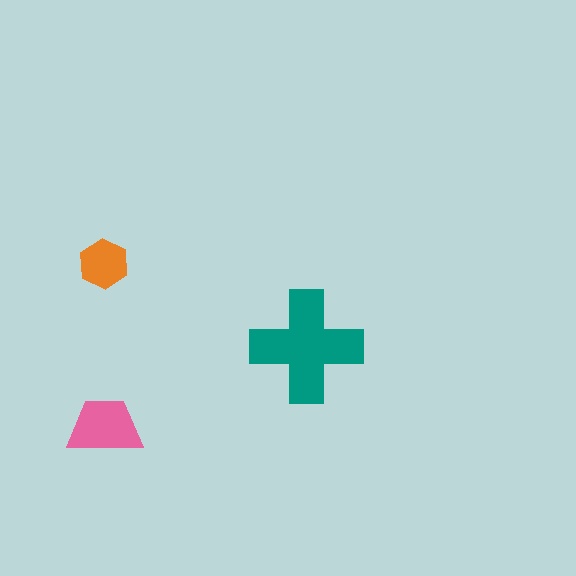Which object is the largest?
The teal cross.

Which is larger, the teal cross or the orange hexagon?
The teal cross.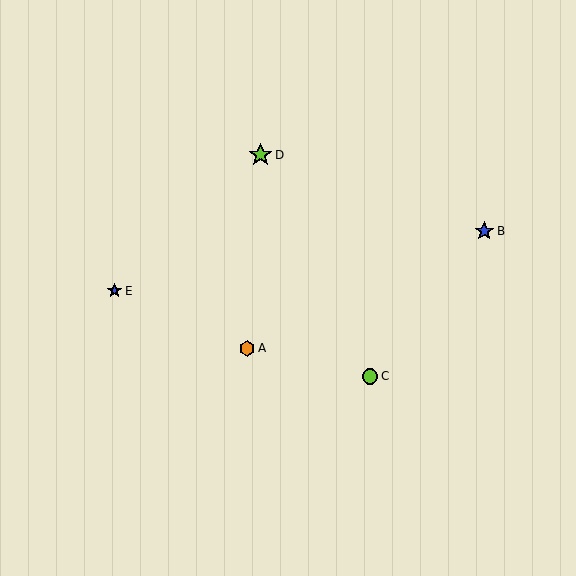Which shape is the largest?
The lime star (labeled D) is the largest.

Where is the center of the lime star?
The center of the lime star is at (260, 155).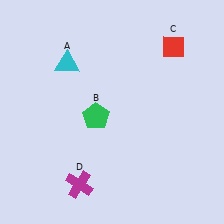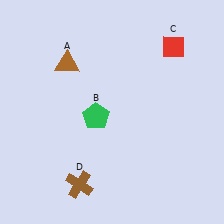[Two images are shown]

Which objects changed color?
A changed from cyan to brown. D changed from magenta to brown.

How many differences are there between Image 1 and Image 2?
There are 2 differences between the two images.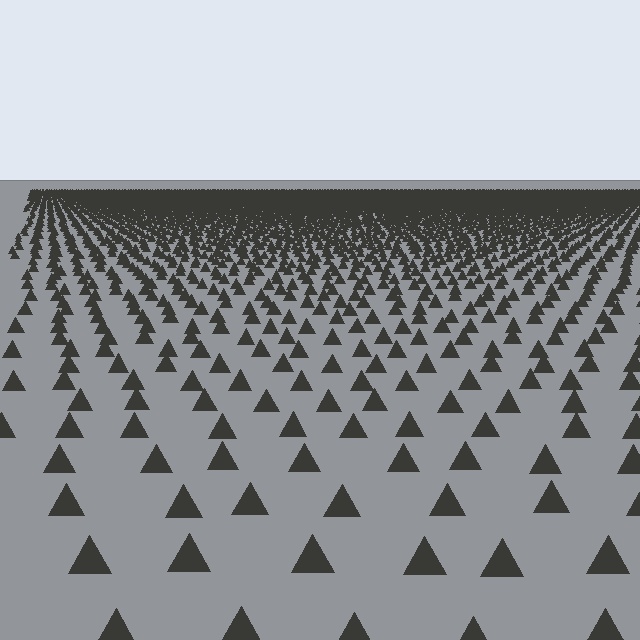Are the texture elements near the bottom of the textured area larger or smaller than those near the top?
Larger. Near the bottom, elements are closer to the viewer and appear at a bigger on-screen size.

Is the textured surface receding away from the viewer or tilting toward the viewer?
The surface is receding away from the viewer. Texture elements get smaller and denser toward the top.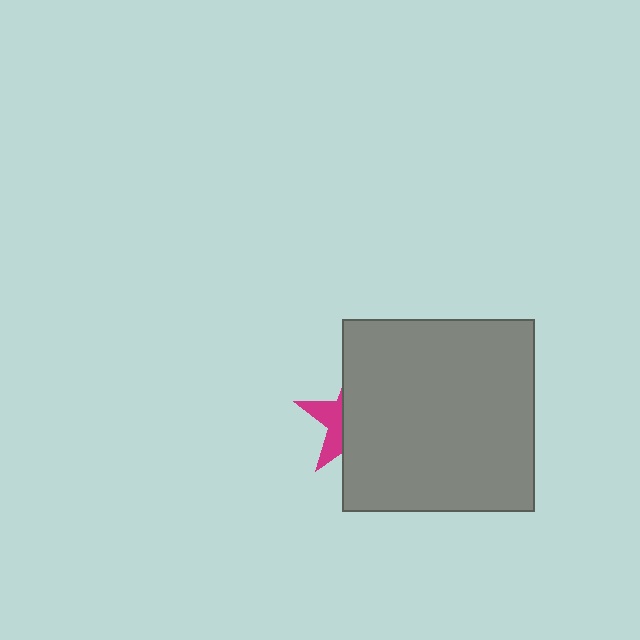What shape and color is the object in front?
The object in front is a gray square.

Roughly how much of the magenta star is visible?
A small part of it is visible (roughly 32%).